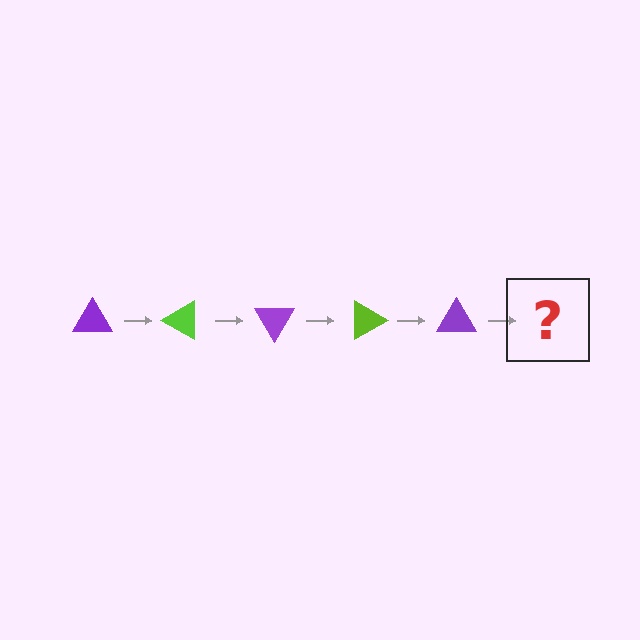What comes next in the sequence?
The next element should be a lime triangle, rotated 150 degrees from the start.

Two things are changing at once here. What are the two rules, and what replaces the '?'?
The two rules are that it rotates 30 degrees each step and the color cycles through purple and lime. The '?' should be a lime triangle, rotated 150 degrees from the start.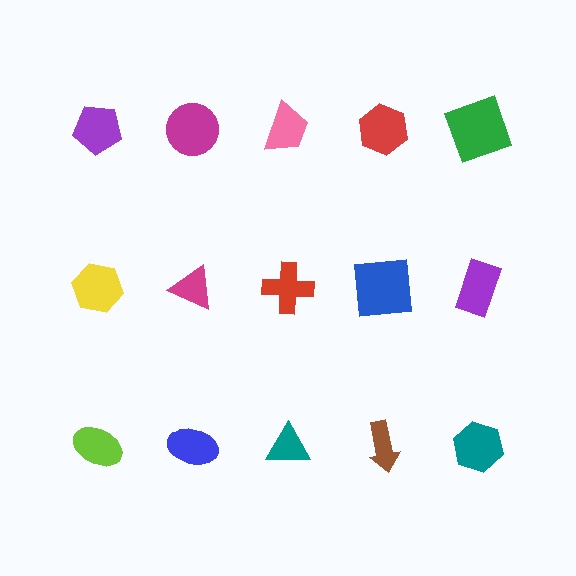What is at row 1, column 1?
A purple pentagon.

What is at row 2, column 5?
A purple rectangle.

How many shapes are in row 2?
5 shapes.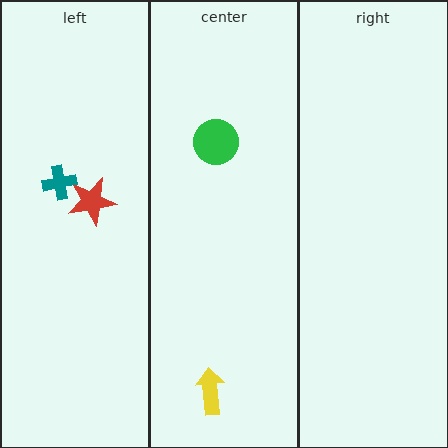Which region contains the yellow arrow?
The center region.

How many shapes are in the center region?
2.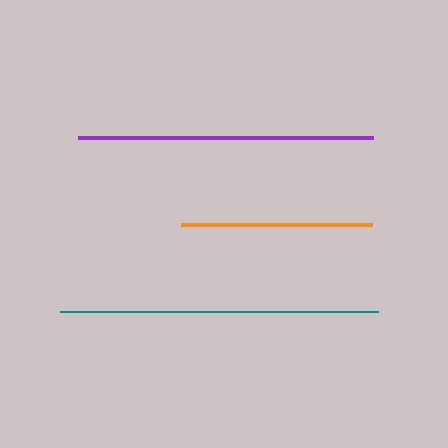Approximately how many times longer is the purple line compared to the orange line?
The purple line is approximately 1.5 times the length of the orange line.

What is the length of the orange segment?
The orange segment is approximately 191 pixels long.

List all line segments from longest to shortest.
From longest to shortest: teal, purple, orange.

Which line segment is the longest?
The teal line is the longest at approximately 318 pixels.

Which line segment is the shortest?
The orange line is the shortest at approximately 191 pixels.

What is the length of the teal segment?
The teal segment is approximately 318 pixels long.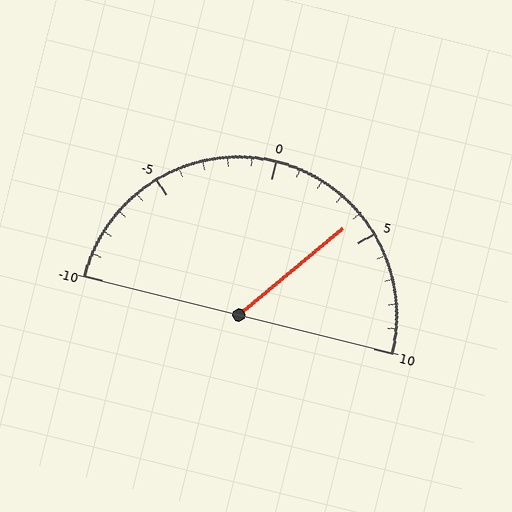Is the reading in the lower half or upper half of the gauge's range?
The reading is in the upper half of the range (-10 to 10).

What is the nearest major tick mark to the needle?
The nearest major tick mark is 5.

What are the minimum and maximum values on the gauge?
The gauge ranges from -10 to 10.